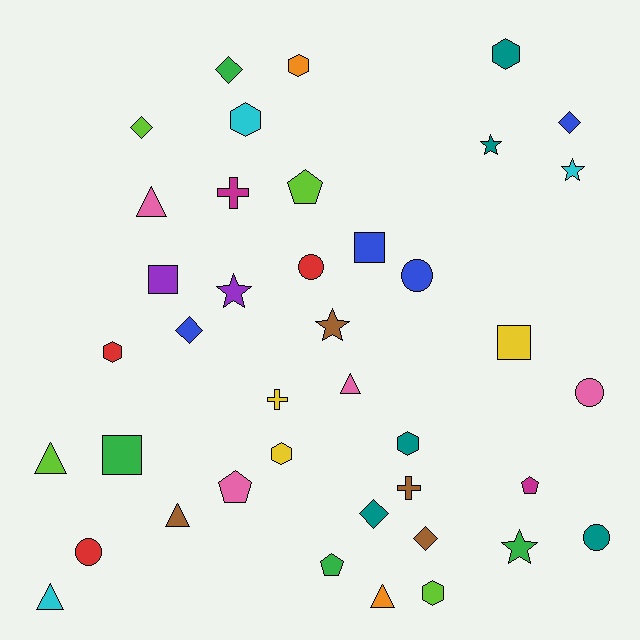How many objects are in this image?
There are 40 objects.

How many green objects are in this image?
There are 4 green objects.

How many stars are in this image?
There are 5 stars.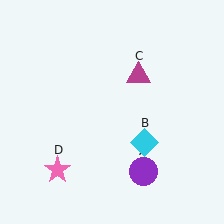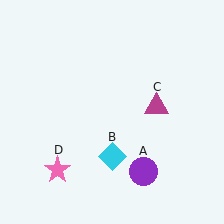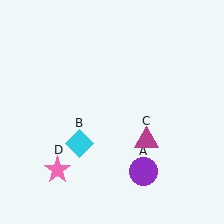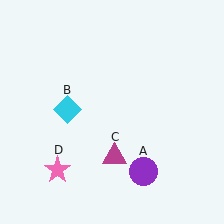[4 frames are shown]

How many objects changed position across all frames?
2 objects changed position: cyan diamond (object B), magenta triangle (object C).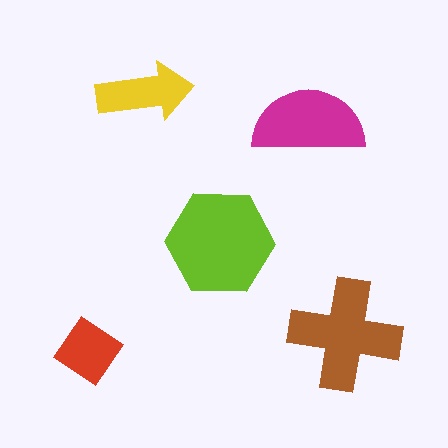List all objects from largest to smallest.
The lime hexagon, the brown cross, the magenta semicircle, the yellow arrow, the red diamond.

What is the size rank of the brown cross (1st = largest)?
2nd.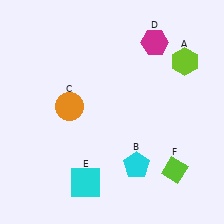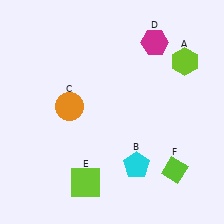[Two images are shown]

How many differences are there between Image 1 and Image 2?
There is 1 difference between the two images.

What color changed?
The square (E) changed from cyan in Image 1 to lime in Image 2.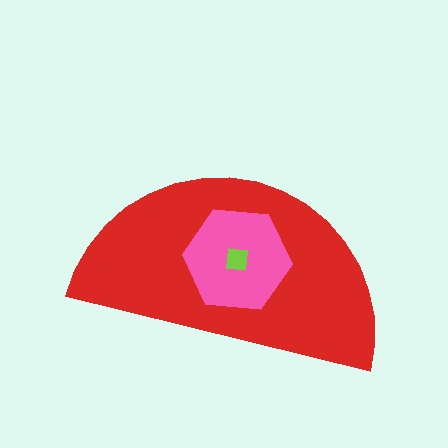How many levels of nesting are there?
3.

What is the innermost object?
The lime square.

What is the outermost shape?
The red semicircle.